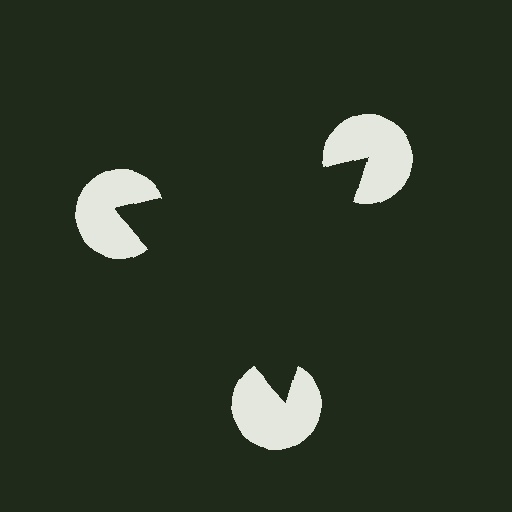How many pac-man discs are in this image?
There are 3 — one at each vertex of the illusory triangle.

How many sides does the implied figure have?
3 sides.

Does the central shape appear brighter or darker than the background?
It typically appears slightly darker than the background, even though no actual brightness change is drawn.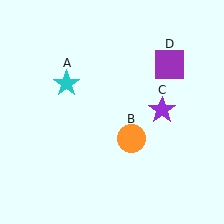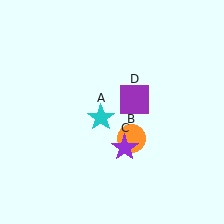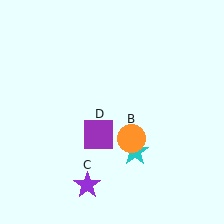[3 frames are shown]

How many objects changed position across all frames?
3 objects changed position: cyan star (object A), purple star (object C), purple square (object D).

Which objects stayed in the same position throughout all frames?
Orange circle (object B) remained stationary.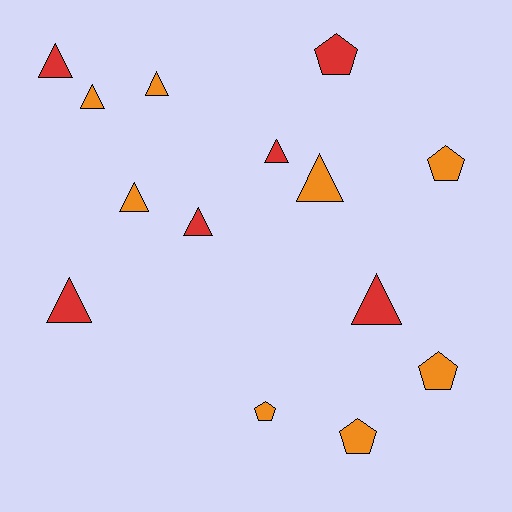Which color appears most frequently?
Orange, with 8 objects.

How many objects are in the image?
There are 14 objects.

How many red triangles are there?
There are 5 red triangles.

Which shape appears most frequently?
Triangle, with 9 objects.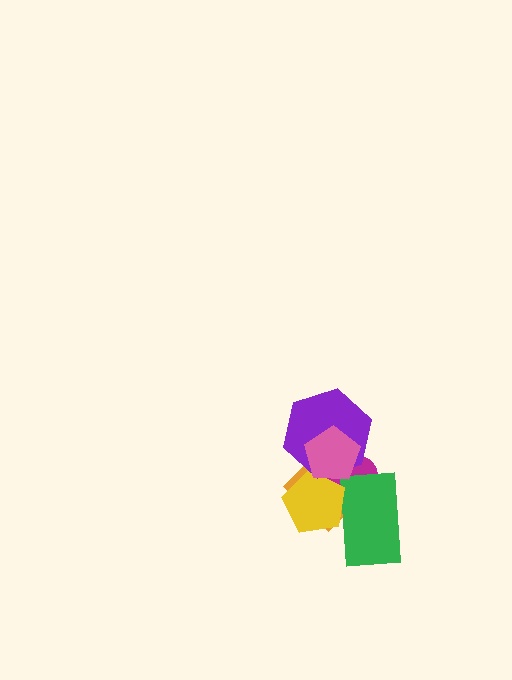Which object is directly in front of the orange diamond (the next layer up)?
The magenta ellipse is directly in front of the orange diamond.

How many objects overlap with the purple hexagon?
4 objects overlap with the purple hexagon.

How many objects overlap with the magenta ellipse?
5 objects overlap with the magenta ellipse.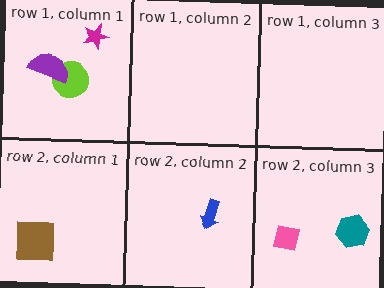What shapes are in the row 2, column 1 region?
The brown square.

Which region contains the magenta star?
The row 1, column 1 region.